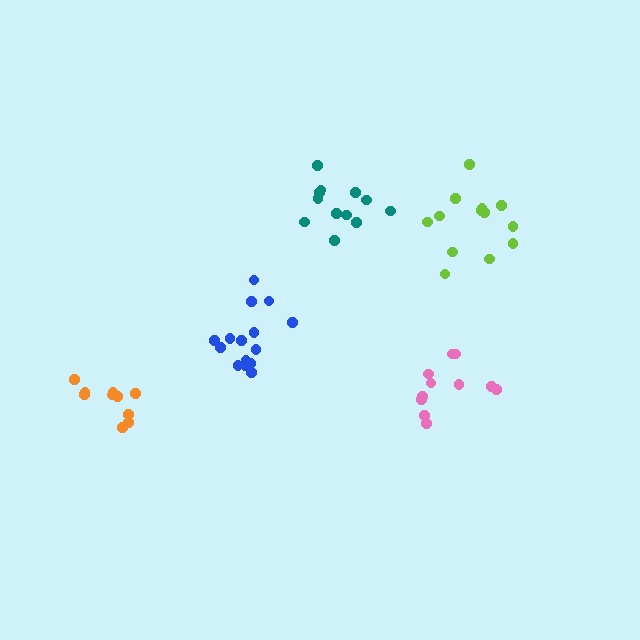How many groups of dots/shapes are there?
There are 5 groups.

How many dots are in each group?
Group 1: 10 dots, Group 2: 15 dots, Group 3: 11 dots, Group 4: 12 dots, Group 5: 13 dots (61 total).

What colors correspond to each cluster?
The clusters are colored: orange, blue, pink, teal, lime.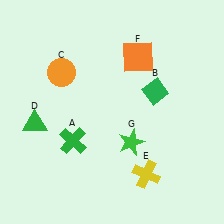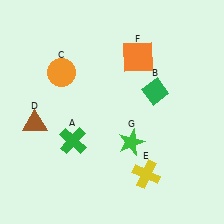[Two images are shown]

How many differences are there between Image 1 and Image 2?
There is 1 difference between the two images.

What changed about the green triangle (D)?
In Image 1, D is green. In Image 2, it changed to brown.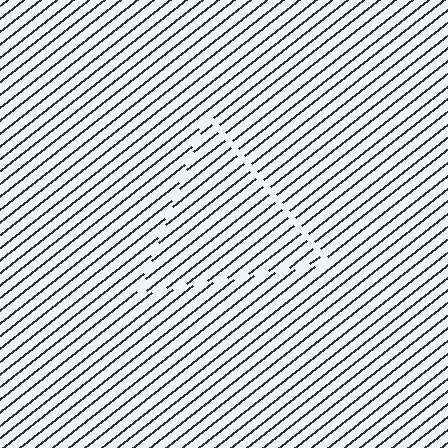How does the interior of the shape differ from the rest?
The interior of the shape contains the same grating, shifted by half a period — the contour is defined by the phase discontinuity where line-ends from the inner and outer gratings abut.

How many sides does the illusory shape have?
3 sides — the line-ends trace a triangle.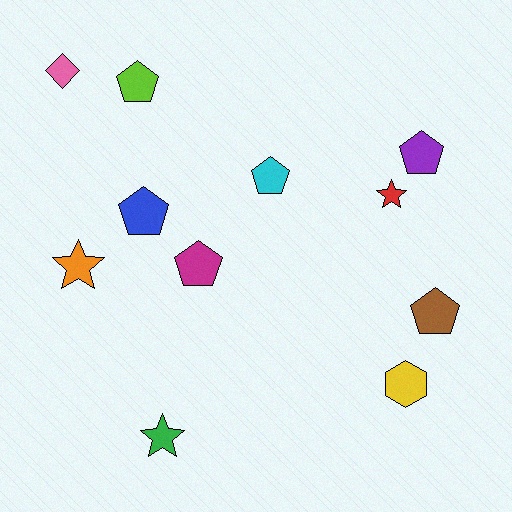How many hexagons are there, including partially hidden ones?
There is 1 hexagon.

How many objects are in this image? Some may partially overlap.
There are 11 objects.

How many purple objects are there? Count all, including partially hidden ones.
There is 1 purple object.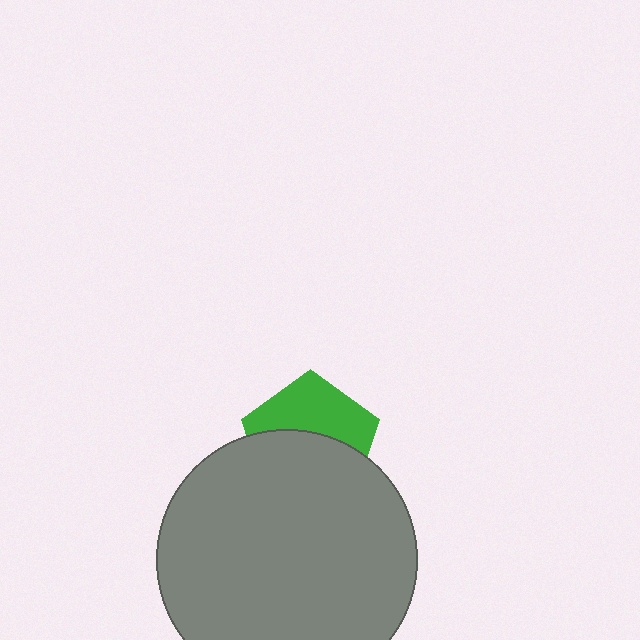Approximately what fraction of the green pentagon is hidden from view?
Roughly 55% of the green pentagon is hidden behind the gray circle.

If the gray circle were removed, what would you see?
You would see the complete green pentagon.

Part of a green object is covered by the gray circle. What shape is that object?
It is a pentagon.